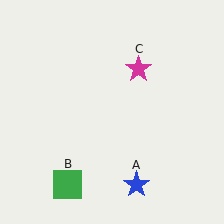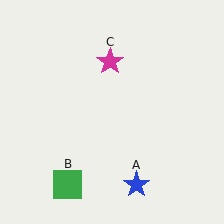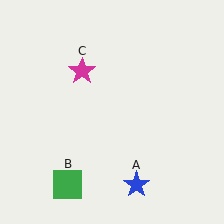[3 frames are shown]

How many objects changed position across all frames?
1 object changed position: magenta star (object C).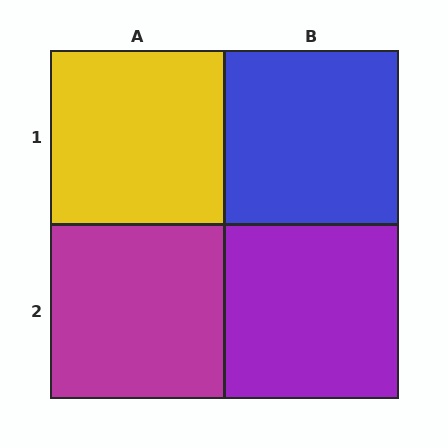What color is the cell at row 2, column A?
Magenta.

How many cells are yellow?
1 cell is yellow.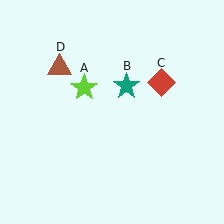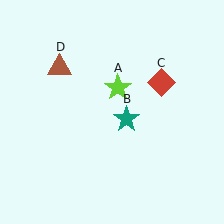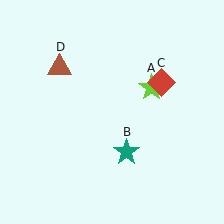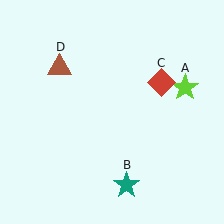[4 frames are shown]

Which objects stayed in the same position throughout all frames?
Red diamond (object C) and brown triangle (object D) remained stationary.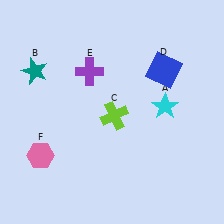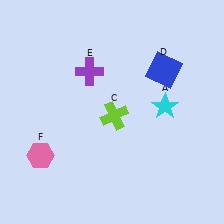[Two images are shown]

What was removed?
The teal star (B) was removed in Image 2.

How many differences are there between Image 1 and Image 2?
There is 1 difference between the two images.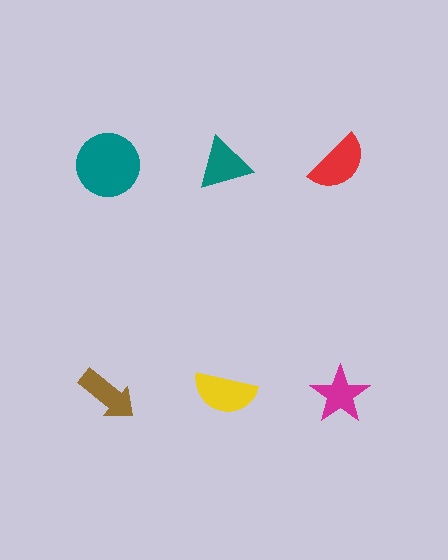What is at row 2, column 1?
A brown arrow.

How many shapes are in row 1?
3 shapes.